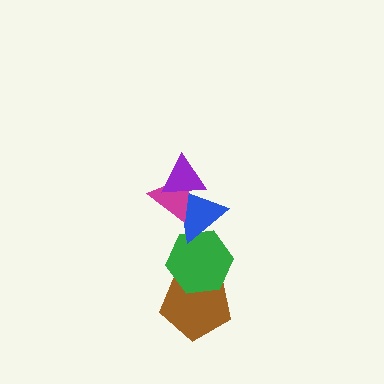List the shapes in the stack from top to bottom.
From top to bottom: the purple triangle, the magenta triangle, the blue triangle, the green hexagon, the brown pentagon.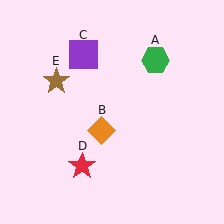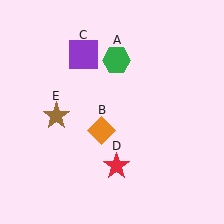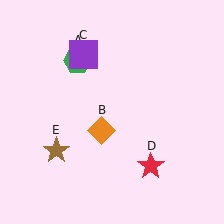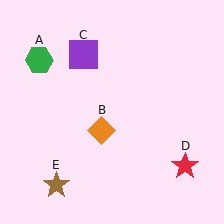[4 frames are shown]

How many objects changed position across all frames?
3 objects changed position: green hexagon (object A), red star (object D), brown star (object E).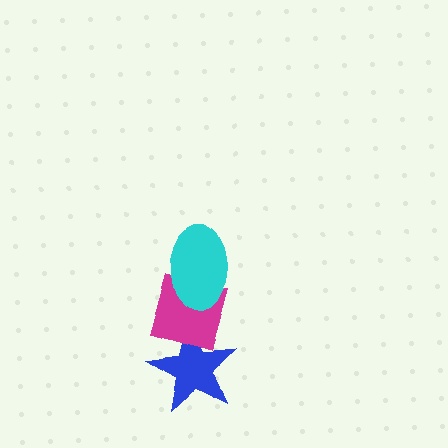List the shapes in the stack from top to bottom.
From top to bottom: the cyan ellipse, the magenta diamond, the blue star.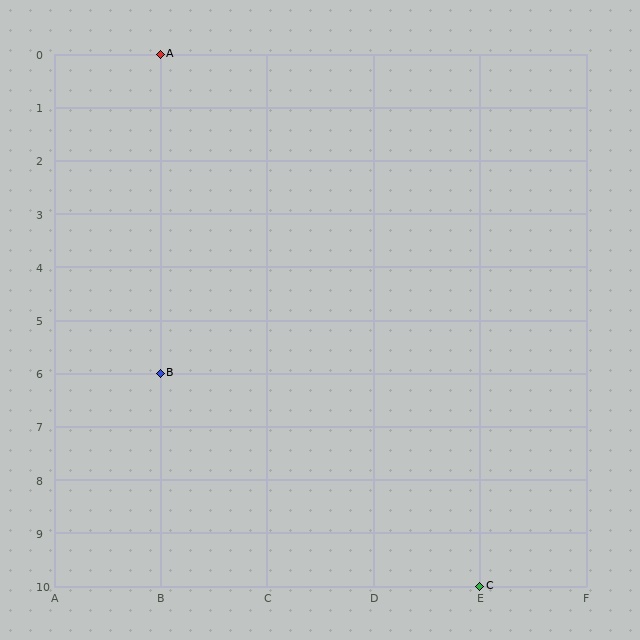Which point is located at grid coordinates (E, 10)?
Point C is at (E, 10).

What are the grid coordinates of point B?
Point B is at grid coordinates (B, 6).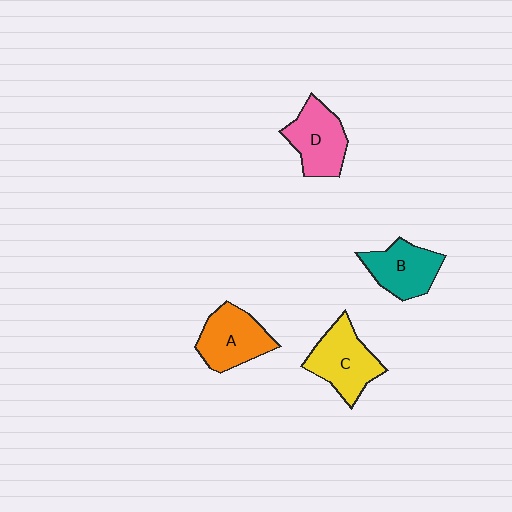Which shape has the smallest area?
Shape B (teal).